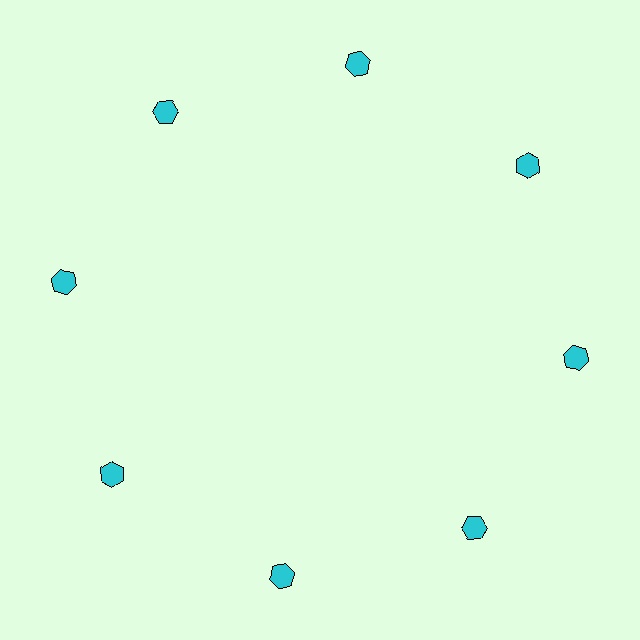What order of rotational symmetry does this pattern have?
This pattern has 8-fold rotational symmetry.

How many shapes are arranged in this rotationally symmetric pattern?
There are 8 shapes, arranged in 8 groups of 1.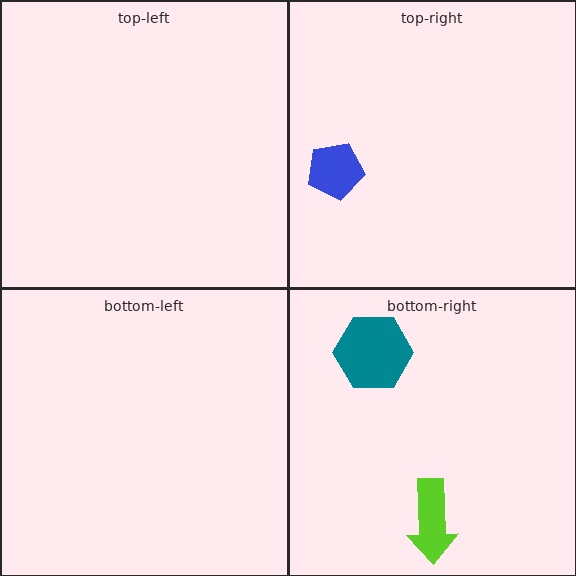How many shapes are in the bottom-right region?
2.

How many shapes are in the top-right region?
1.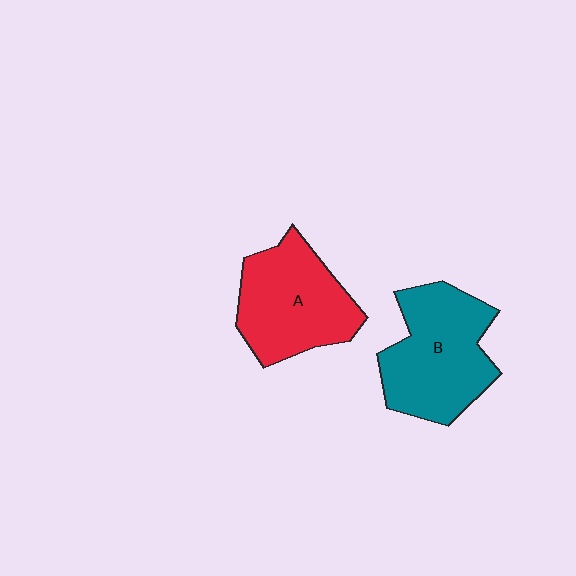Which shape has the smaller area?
Shape A (red).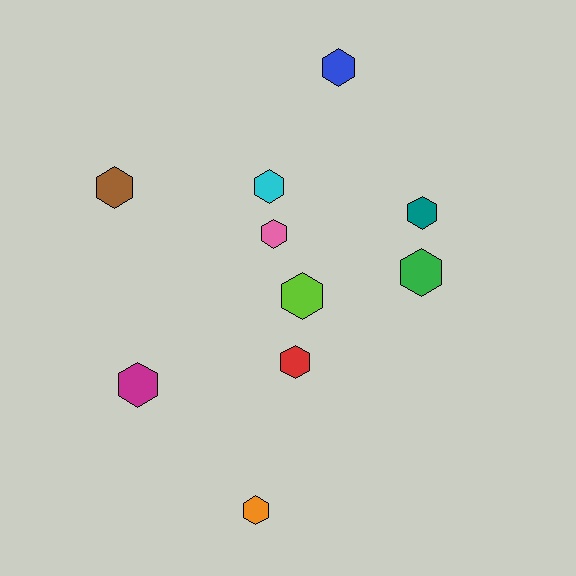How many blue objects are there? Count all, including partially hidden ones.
There is 1 blue object.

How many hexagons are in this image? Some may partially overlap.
There are 10 hexagons.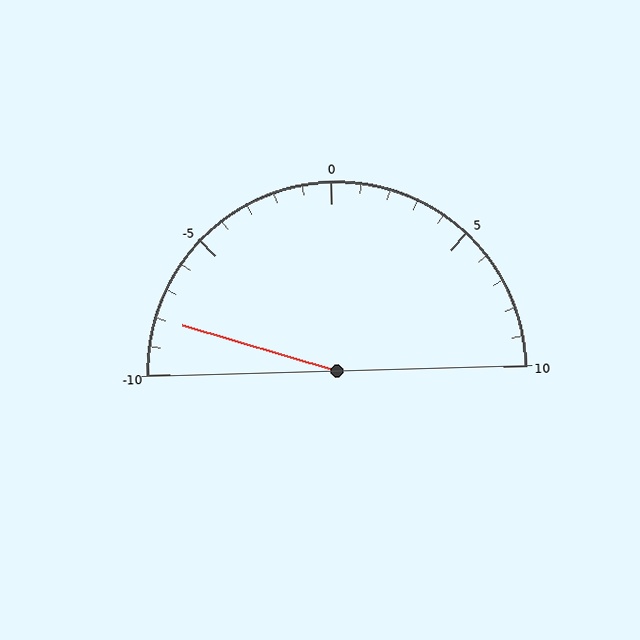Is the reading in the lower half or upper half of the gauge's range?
The reading is in the lower half of the range (-10 to 10).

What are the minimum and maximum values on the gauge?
The gauge ranges from -10 to 10.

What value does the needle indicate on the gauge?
The needle indicates approximately -8.